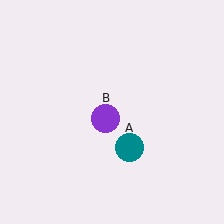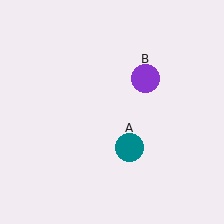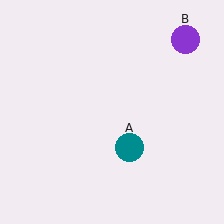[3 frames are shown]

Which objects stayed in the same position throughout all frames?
Teal circle (object A) remained stationary.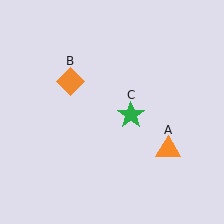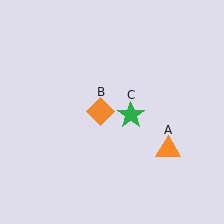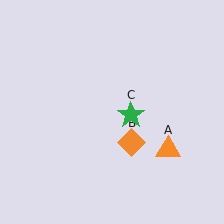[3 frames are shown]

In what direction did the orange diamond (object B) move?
The orange diamond (object B) moved down and to the right.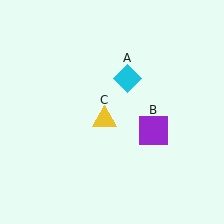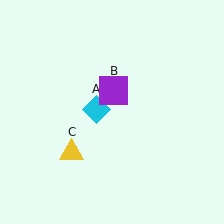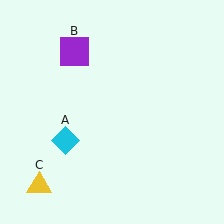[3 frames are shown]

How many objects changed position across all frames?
3 objects changed position: cyan diamond (object A), purple square (object B), yellow triangle (object C).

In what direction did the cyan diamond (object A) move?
The cyan diamond (object A) moved down and to the left.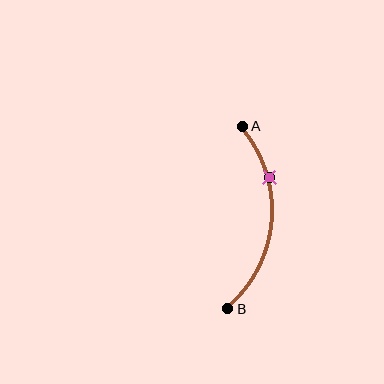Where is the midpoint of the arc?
The arc midpoint is the point on the curve farthest from the straight line joining A and B. It sits to the right of that line.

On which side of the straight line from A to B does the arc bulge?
The arc bulges to the right of the straight line connecting A and B.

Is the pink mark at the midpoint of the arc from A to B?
No. The pink mark lies on the arc but is closer to endpoint A. The arc midpoint would be at the point on the curve equidistant along the arc from both A and B.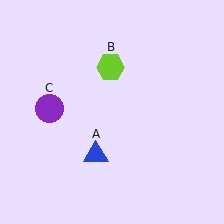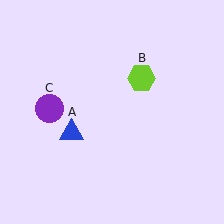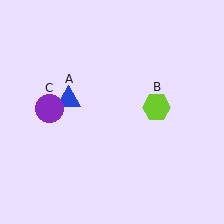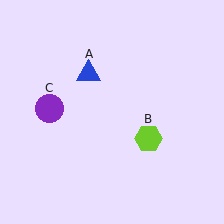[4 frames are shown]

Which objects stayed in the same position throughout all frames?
Purple circle (object C) remained stationary.